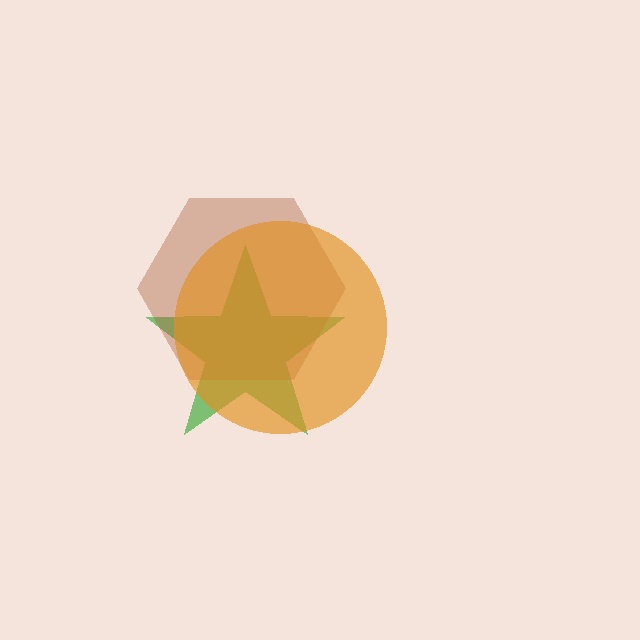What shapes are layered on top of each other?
The layered shapes are: a green star, a brown hexagon, an orange circle.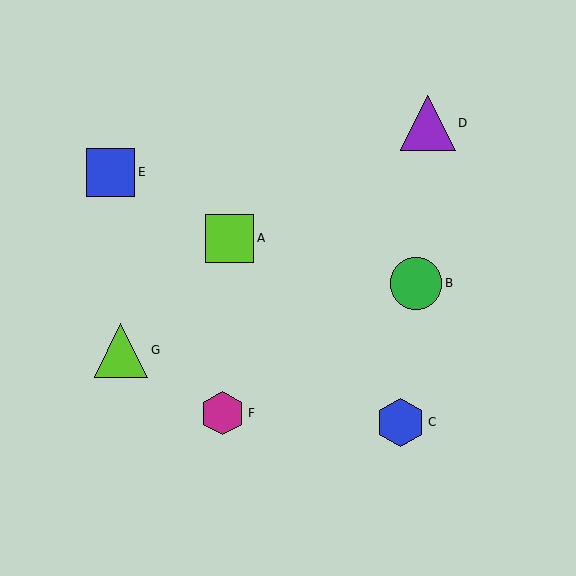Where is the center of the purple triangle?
The center of the purple triangle is at (428, 123).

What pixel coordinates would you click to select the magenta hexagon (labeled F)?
Click at (223, 413) to select the magenta hexagon F.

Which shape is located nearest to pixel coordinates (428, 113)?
The purple triangle (labeled D) at (428, 123) is nearest to that location.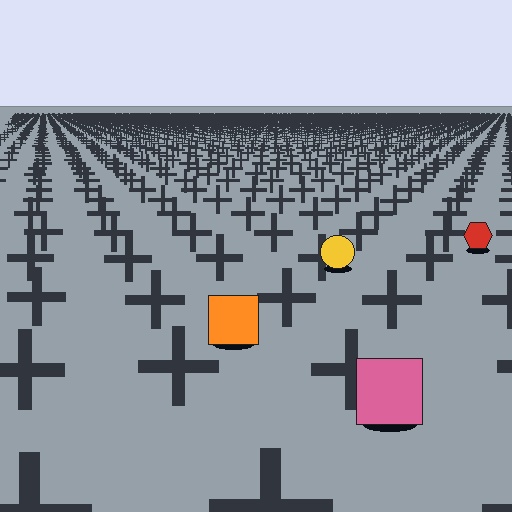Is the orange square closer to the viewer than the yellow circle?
Yes. The orange square is closer — you can tell from the texture gradient: the ground texture is coarser near it.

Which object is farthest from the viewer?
The red hexagon is farthest from the viewer. It appears smaller and the ground texture around it is denser.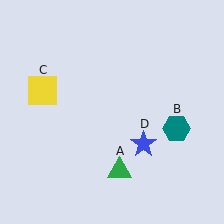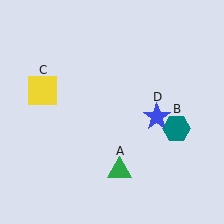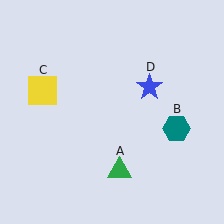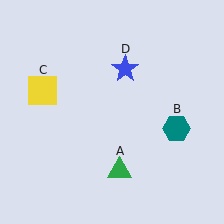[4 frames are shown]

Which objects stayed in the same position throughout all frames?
Green triangle (object A) and teal hexagon (object B) and yellow square (object C) remained stationary.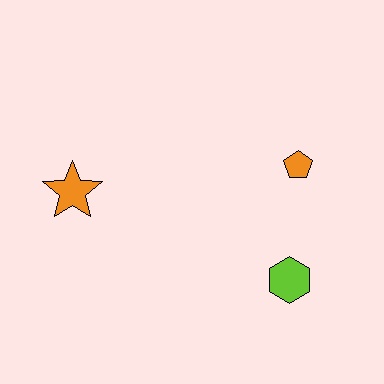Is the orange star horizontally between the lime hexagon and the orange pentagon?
No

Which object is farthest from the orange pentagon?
The orange star is farthest from the orange pentagon.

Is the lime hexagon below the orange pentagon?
Yes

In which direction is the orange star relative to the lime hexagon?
The orange star is to the left of the lime hexagon.